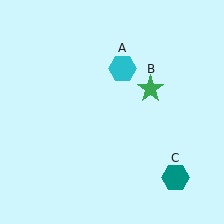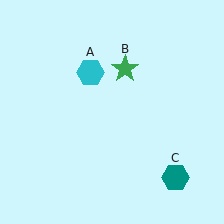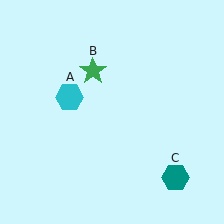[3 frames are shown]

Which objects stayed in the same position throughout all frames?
Teal hexagon (object C) remained stationary.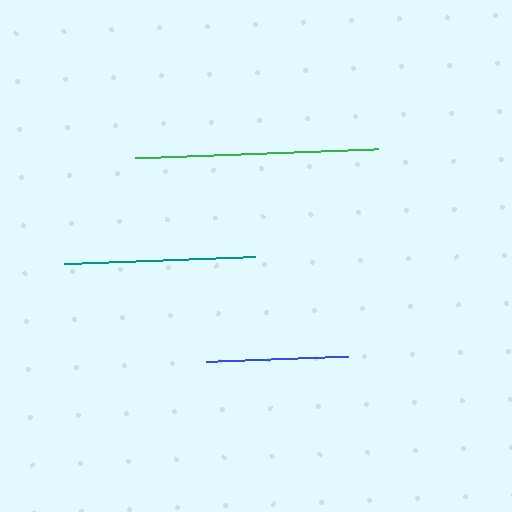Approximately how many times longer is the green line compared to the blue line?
The green line is approximately 1.7 times the length of the blue line.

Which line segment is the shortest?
The blue line is the shortest at approximately 142 pixels.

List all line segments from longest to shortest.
From longest to shortest: green, teal, blue.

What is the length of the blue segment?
The blue segment is approximately 142 pixels long.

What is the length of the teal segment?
The teal segment is approximately 191 pixels long.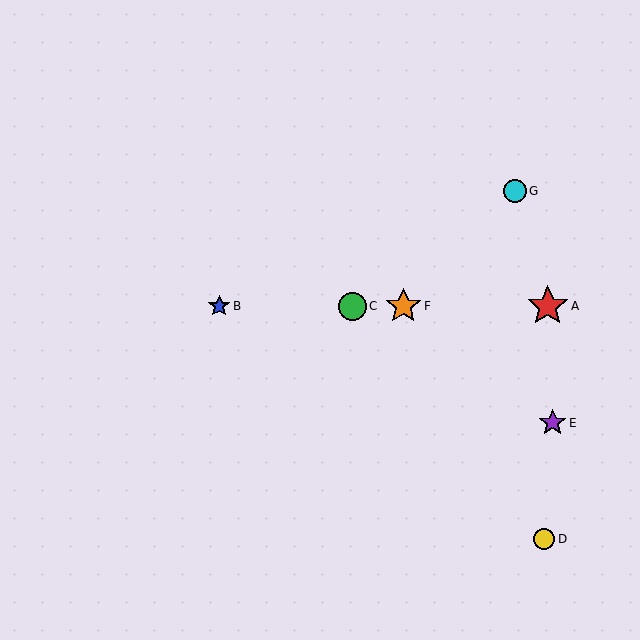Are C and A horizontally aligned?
Yes, both are at y≈306.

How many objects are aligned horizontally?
4 objects (A, B, C, F) are aligned horizontally.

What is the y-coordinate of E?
Object E is at y≈423.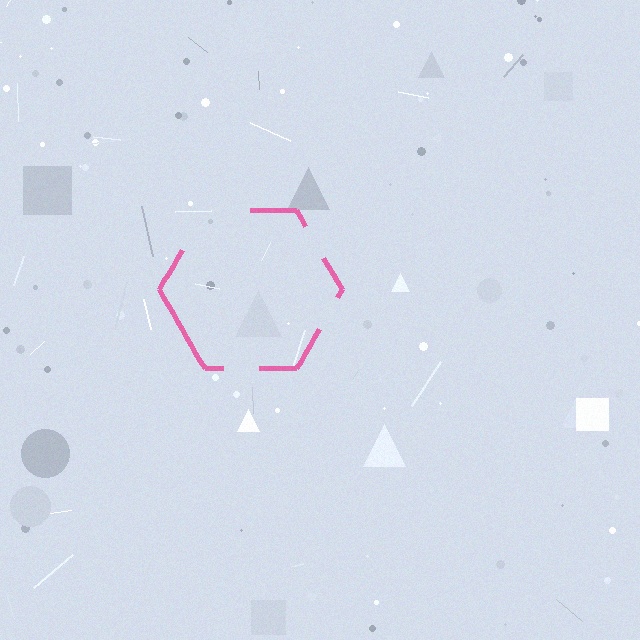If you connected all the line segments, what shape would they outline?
They would outline a hexagon.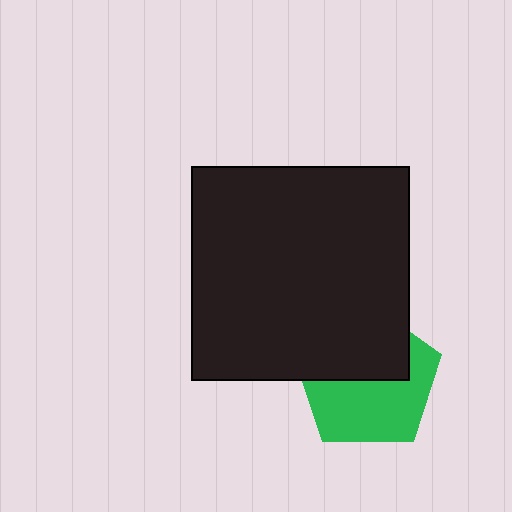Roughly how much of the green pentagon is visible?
About half of it is visible (roughly 54%).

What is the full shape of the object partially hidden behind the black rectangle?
The partially hidden object is a green pentagon.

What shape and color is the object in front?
The object in front is a black rectangle.